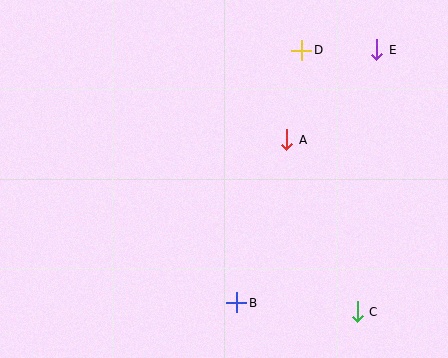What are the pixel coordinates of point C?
Point C is at (357, 312).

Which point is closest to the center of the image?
Point A at (287, 140) is closest to the center.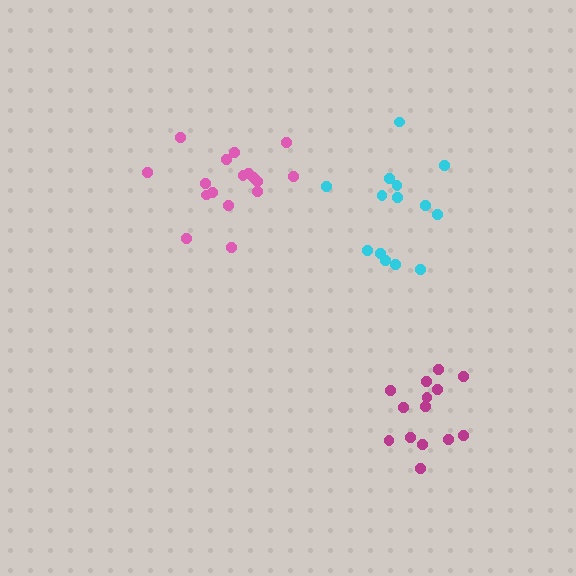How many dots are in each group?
Group 1: 17 dots, Group 2: 14 dots, Group 3: 14 dots (45 total).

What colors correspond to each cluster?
The clusters are colored: pink, cyan, magenta.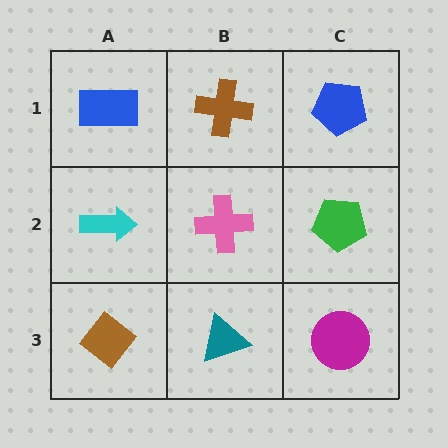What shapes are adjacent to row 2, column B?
A brown cross (row 1, column B), a teal triangle (row 3, column B), a cyan arrow (row 2, column A), a green pentagon (row 2, column C).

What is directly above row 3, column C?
A green pentagon.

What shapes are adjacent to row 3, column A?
A cyan arrow (row 2, column A), a teal triangle (row 3, column B).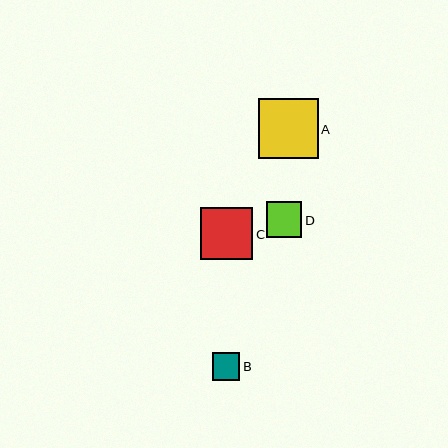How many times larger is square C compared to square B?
Square C is approximately 1.9 times the size of square B.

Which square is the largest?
Square A is the largest with a size of approximately 60 pixels.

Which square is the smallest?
Square B is the smallest with a size of approximately 27 pixels.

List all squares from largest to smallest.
From largest to smallest: A, C, D, B.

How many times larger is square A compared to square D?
Square A is approximately 1.7 times the size of square D.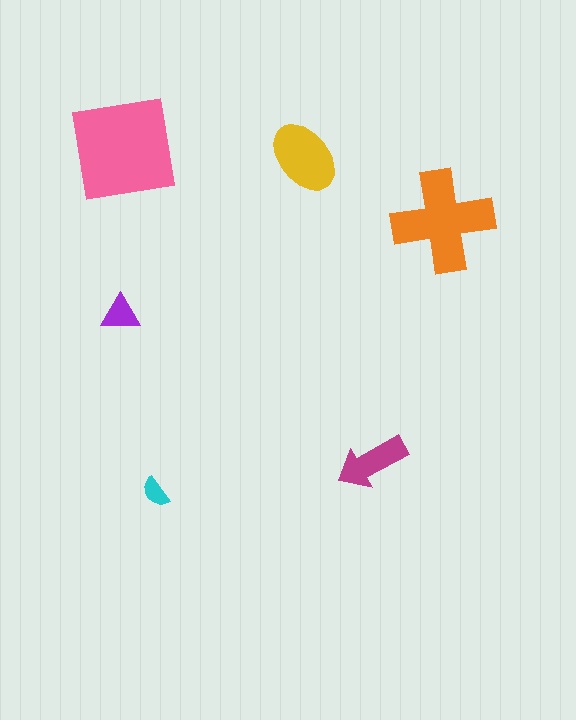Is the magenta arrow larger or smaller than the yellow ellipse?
Smaller.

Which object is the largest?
The pink square.